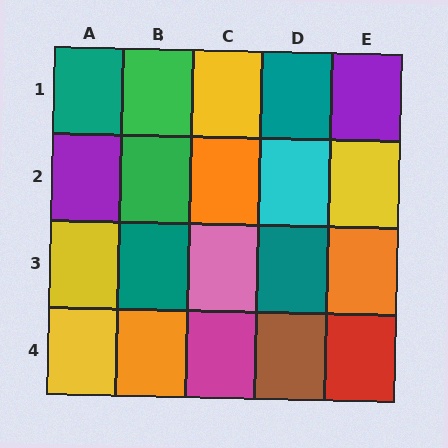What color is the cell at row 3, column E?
Orange.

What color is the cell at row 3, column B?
Teal.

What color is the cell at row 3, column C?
Pink.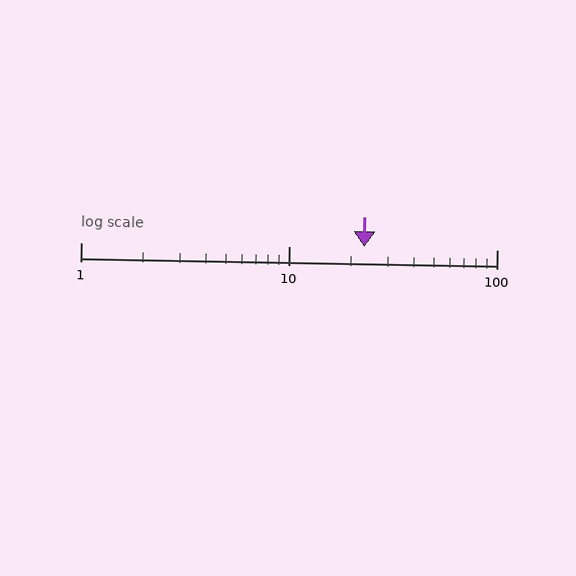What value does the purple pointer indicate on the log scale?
The pointer indicates approximately 23.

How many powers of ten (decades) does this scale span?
The scale spans 2 decades, from 1 to 100.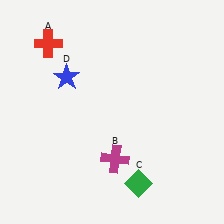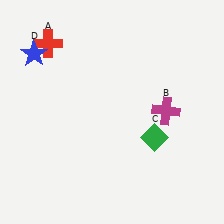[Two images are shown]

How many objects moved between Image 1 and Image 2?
3 objects moved between the two images.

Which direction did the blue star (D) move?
The blue star (D) moved left.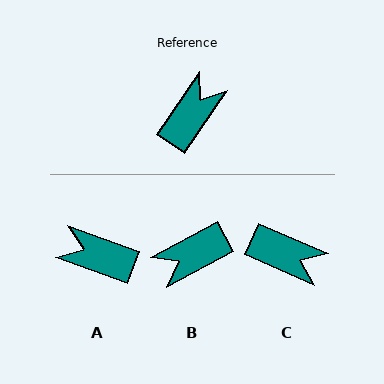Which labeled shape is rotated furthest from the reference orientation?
B, about 152 degrees away.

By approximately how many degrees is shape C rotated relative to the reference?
Approximately 80 degrees clockwise.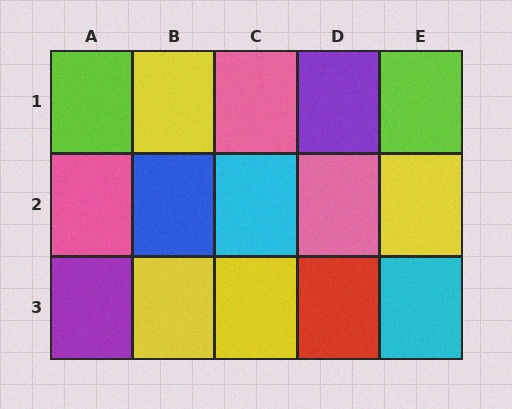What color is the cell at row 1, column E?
Lime.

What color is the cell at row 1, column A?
Lime.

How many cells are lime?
2 cells are lime.